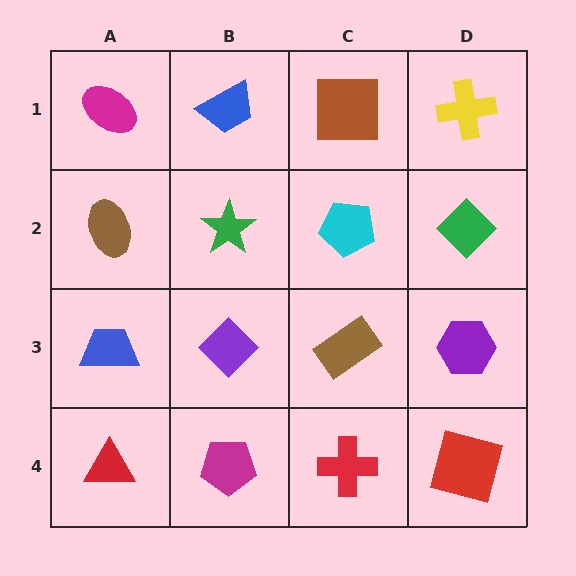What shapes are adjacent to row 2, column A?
A magenta ellipse (row 1, column A), a blue trapezoid (row 3, column A), a green star (row 2, column B).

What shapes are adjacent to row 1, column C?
A cyan pentagon (row 2, column C), a blue trapezoid (row 1, column B), a yellow cross (row 1, column D).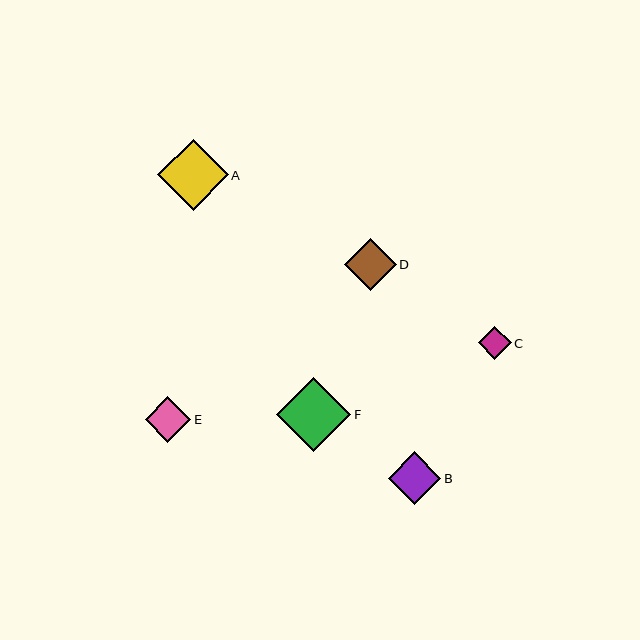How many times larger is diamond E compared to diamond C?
Diamond E is approximately 1.4 times the size of diamond C.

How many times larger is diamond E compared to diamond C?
Diamond E is approximately 1.4 times the size of diamond C.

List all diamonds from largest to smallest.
From largest to smallest: F, A, D, B, E, C.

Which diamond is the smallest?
Diamond C is the smallest with a size of approximately 32 pixels.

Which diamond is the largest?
Diamond F is the largest with a size of approximately 74 pixels.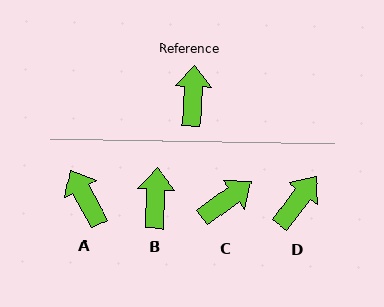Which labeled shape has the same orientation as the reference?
B.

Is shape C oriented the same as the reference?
No, it is off by about 51 degrees.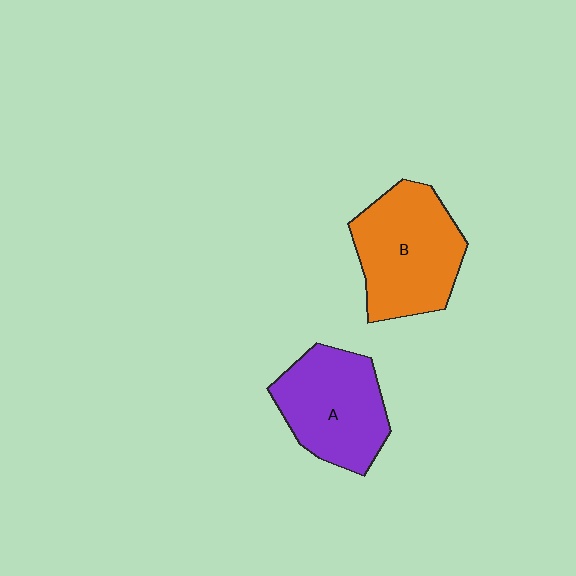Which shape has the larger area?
Shape B (orange).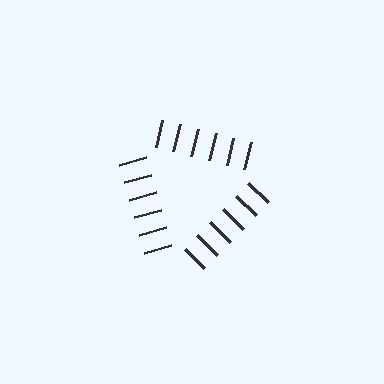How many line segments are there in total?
18 — 6 along each of the 3 edges.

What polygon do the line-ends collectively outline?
An illusory triangle — the line segments terminate on its edges but no continuous stroke is drawn.